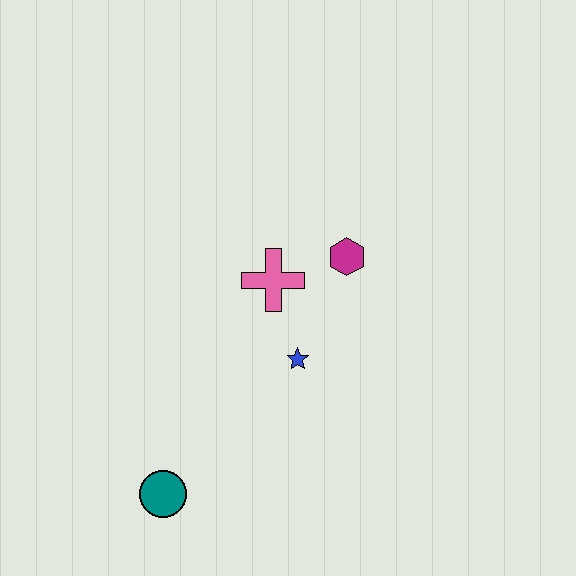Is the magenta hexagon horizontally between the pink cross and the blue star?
No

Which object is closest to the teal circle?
The blue star is closest to the teal circle.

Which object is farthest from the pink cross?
The teal circle is farthest from the pink cross.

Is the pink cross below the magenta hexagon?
Yes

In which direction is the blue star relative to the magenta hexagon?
The blue star is below the magenta hexagon.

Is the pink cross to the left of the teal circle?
No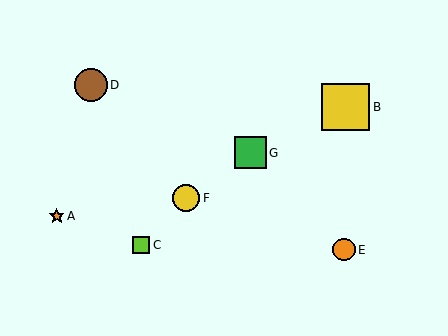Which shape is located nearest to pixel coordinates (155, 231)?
The lime square (labeled C) at (141, 245) is nearest to that location.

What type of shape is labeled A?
Shape A is an orange star.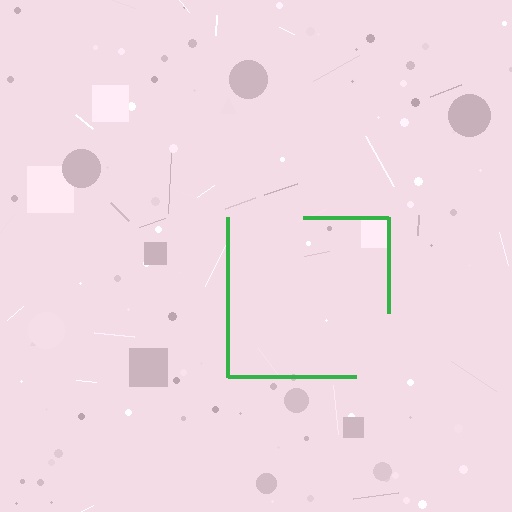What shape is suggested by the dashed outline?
The dashed outline suggests a square.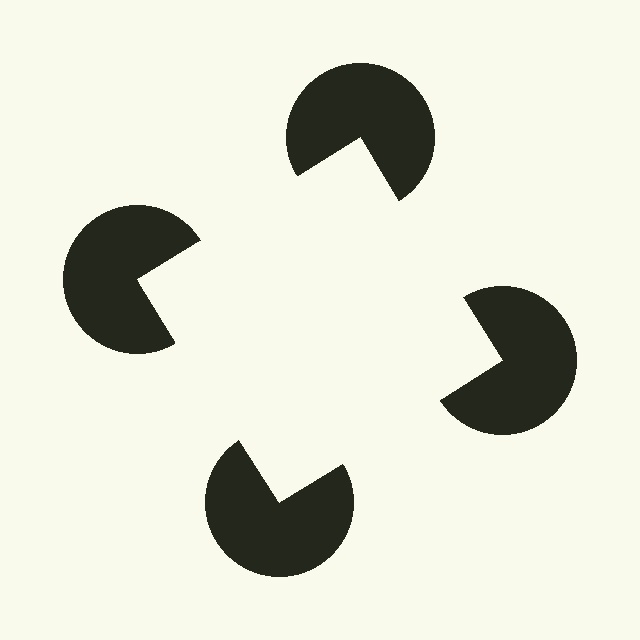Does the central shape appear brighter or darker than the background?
It typically appears slightly brighter than the background, even though no actual brightness change is drawn.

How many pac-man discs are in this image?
There are 4 — one at each vertex of the illusory square.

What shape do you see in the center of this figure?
An illusory square — its edges are inferred from the aligned wedge cuts in the pac-man discs, not physically drawn.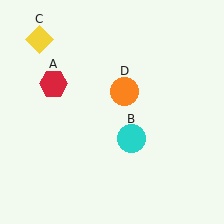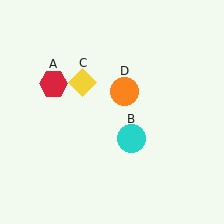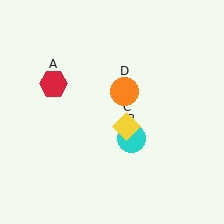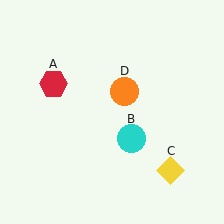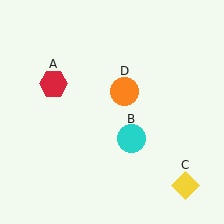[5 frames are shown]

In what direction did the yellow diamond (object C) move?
The yellow diamond (object C) moved down and to the right.